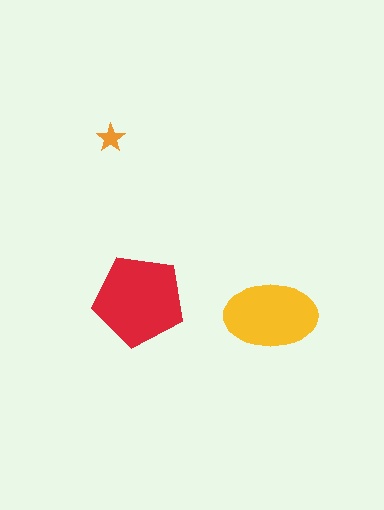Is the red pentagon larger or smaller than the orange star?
Larger.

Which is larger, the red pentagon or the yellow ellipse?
The red pentagon.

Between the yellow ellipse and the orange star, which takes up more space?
The yellow ellipse.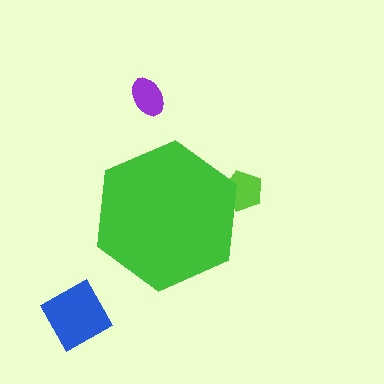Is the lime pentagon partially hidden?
Yes, the lime pentagon is partially hidden behind the green hexagon.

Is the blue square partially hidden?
No, the blue square is fully visible.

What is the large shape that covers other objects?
A green hexagon.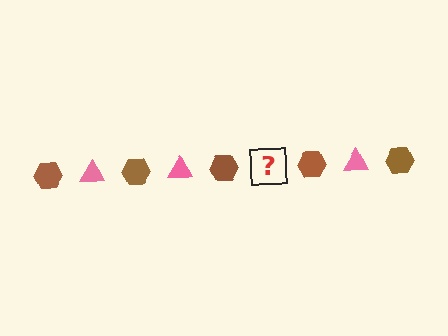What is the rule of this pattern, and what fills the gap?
The rule is that the pattern alternates between brown hexagon and pink triangle. The gap should be filled with a pink triangle.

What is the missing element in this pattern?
The missing element is a pink triangle.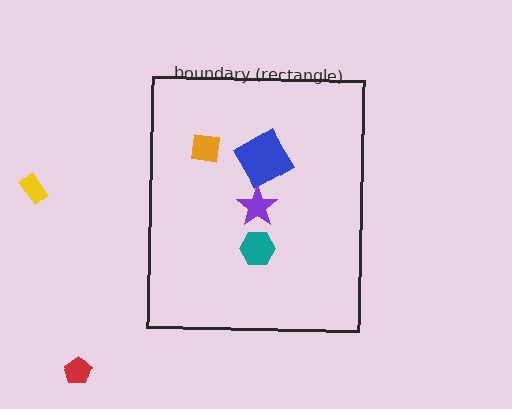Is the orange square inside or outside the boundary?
Inside.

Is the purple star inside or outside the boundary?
Inside.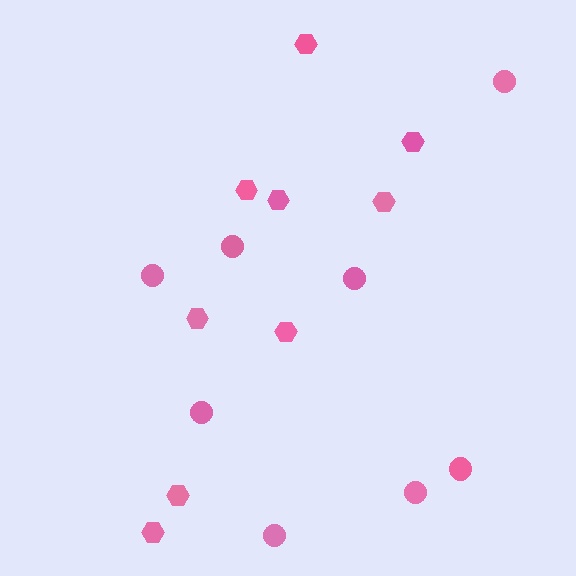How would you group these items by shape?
There are 2 groups: one group of hexagons (9) and one group of circles (8).